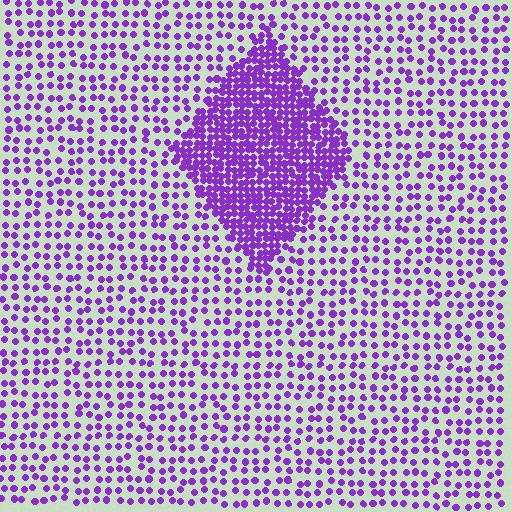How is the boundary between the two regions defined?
The boundary is defined by a change in element density (approximately 2.7x ratio). All elements are the same color, size, and shape.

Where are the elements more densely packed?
The elements are more densely packed inside the diamond boundary.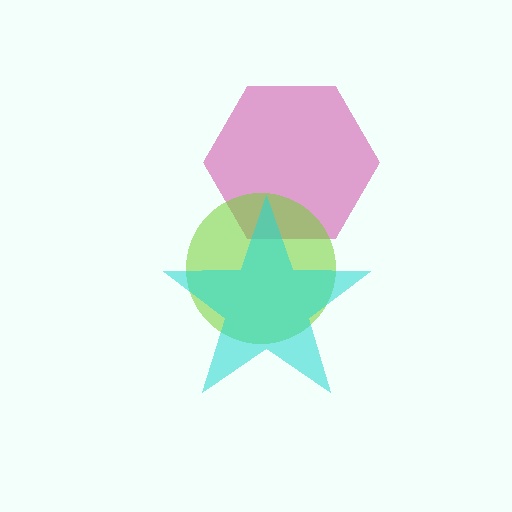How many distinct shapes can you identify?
There are 3 distinct shapes: a magenta hexagon, a lime circle, a cyan star.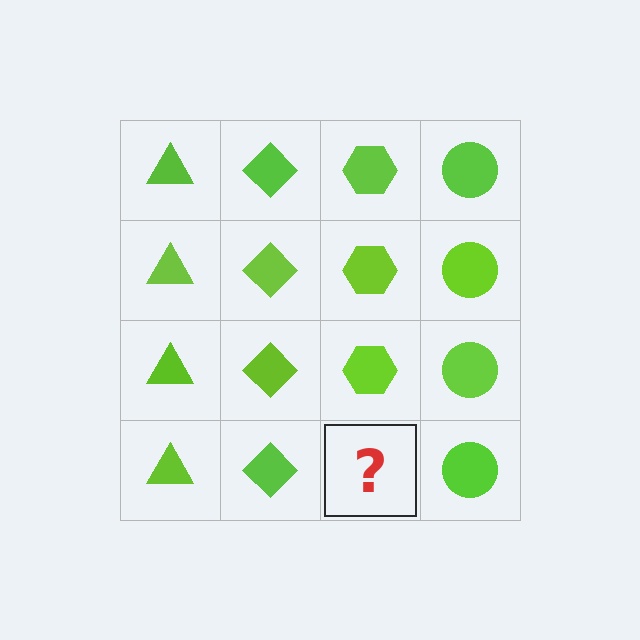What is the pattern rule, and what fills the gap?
The rule is that each column has a consistent shape. The gap should be filled with a lime hexagon.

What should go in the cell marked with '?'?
The missing cell should contain a lime hexagon.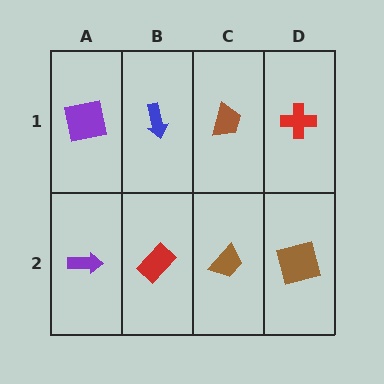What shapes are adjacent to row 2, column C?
A brown trapezoid (row 1, column C), a red rectangle (row 2, column B), a brown square (row 2, column D).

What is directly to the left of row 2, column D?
A brown trapezoid.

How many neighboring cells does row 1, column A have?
2.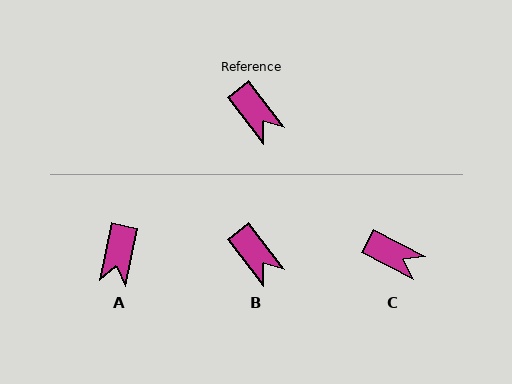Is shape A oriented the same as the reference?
No, it is off by about 49 degrees.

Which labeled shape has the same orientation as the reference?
B.